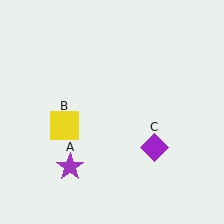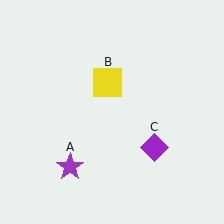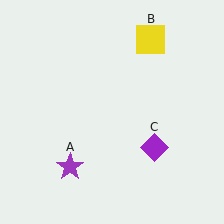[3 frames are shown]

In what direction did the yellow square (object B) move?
The yellow square (object B) moved up and to the right.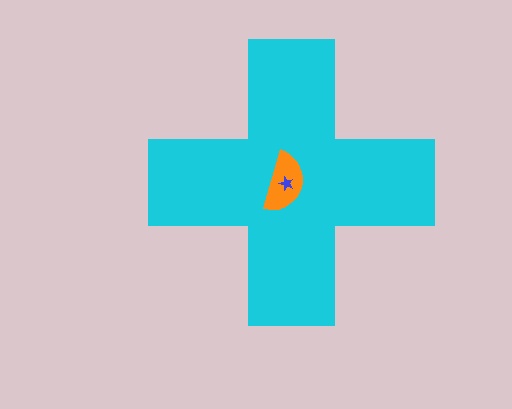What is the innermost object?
The blue star.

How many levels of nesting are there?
3.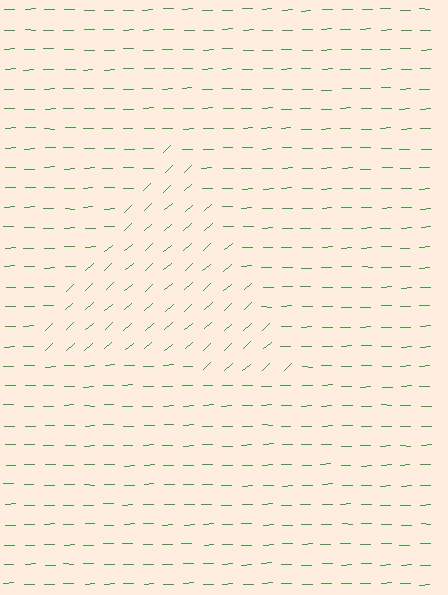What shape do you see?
I see a triangle.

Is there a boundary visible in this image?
Yes, there is a texture boundary formed by a change in line orientation.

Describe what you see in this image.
The image is filled with small green line segments. A triangle region in the image has lines oriented differently from the surrounding lines, creating a visible texture boundary.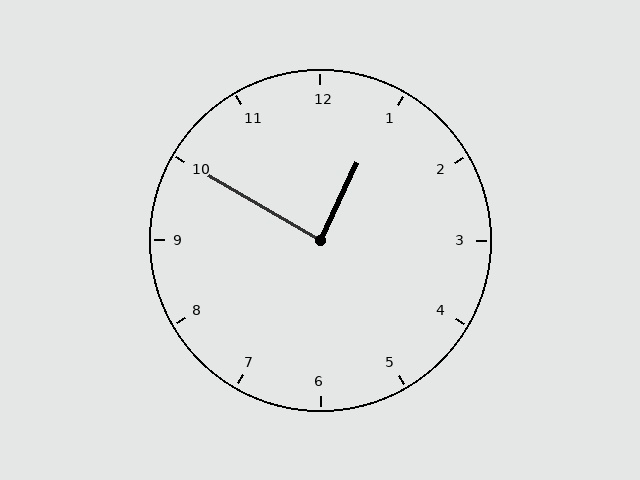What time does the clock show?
12:50.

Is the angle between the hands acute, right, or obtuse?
It is right.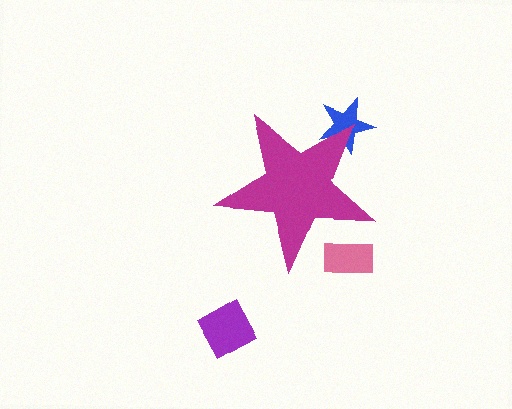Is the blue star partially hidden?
Yes, the blue star is partially hidden behind the magenta star.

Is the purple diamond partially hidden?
No, the purple diamond is fully visible.